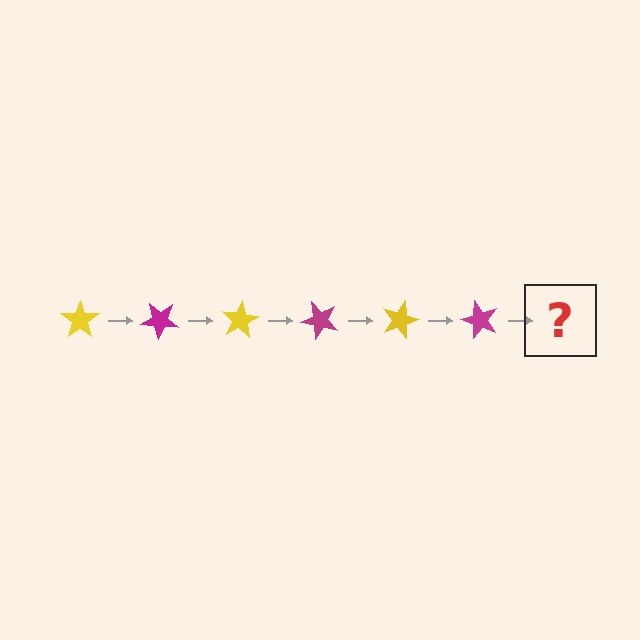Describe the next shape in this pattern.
It should be a yellow star, rotated 240 degrees from the start.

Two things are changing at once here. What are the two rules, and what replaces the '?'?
The two rules are that it rotates 40 degrees each step and the color cycles through yellow and magenta. The '?' should be a yellow star, rotated 240 degrees from the start.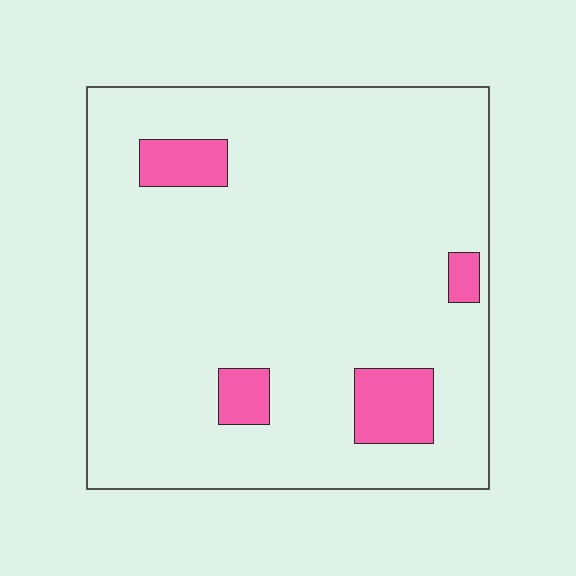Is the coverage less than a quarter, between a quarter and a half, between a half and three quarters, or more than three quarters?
Less than a quarter.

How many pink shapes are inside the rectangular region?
4.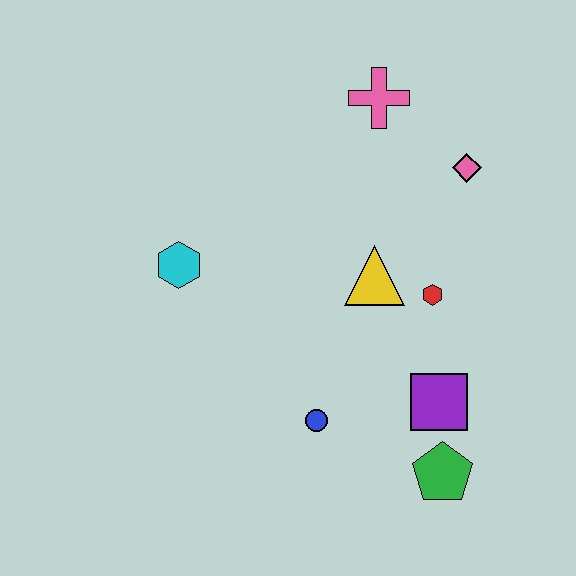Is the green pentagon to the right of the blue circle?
Yes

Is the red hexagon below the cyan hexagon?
Yes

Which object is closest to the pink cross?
The pink diamond is closest to the pink cross.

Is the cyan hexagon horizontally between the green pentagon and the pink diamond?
No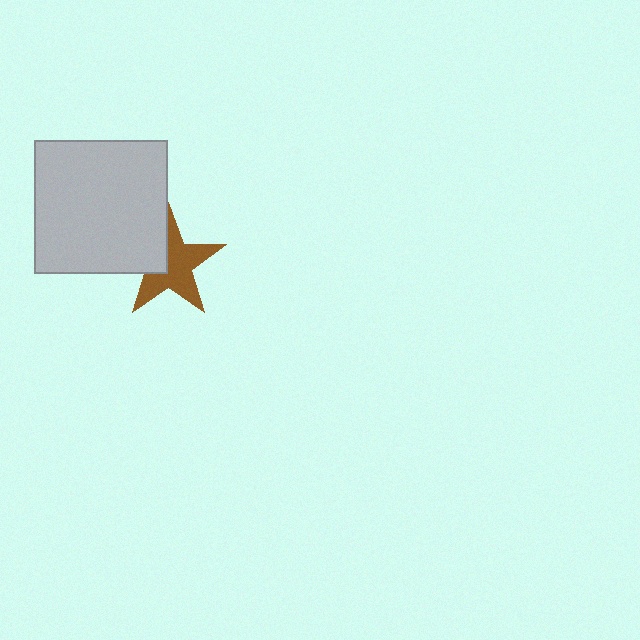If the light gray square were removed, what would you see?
You would see the complete brown star.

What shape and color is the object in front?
The object in front is a light gray square.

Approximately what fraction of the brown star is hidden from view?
Roughly 32% of the brown star is hidden behind the light gray square.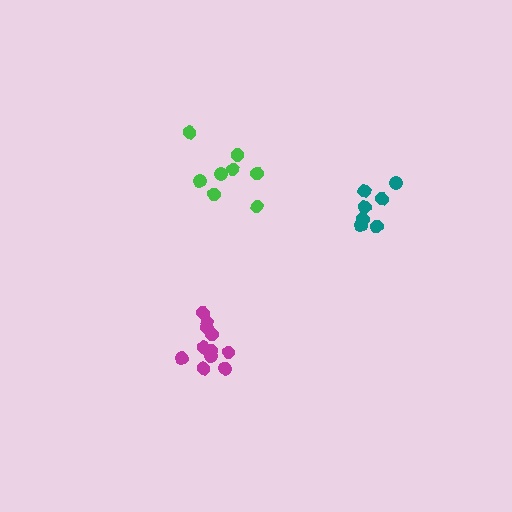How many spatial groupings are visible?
There are 3 spatial groupings.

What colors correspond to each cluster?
The clusters are colored: magenta, teal, green.